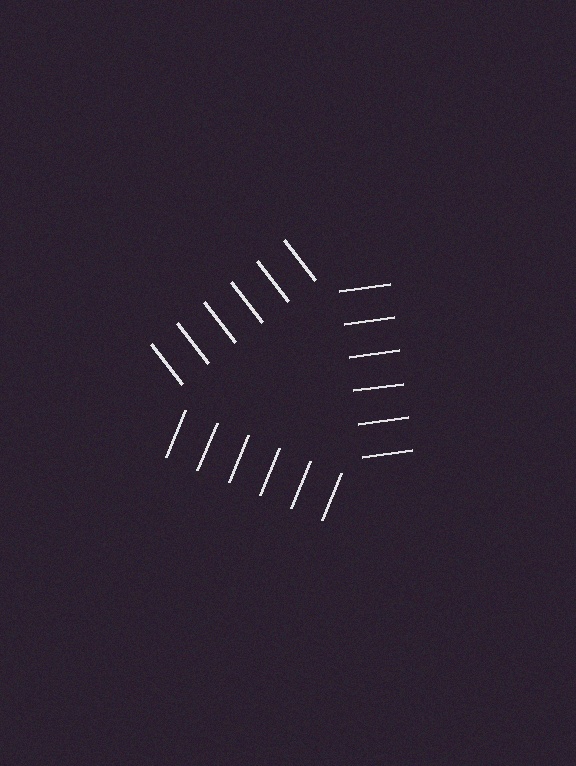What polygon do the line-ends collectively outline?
An illusory triangle — the line segments terminate on its edges but no continuous stroke is drawn.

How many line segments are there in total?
18 — 6 along each of the 3 edges.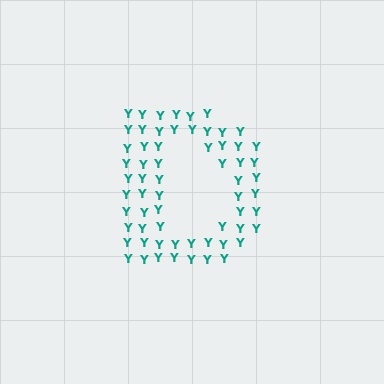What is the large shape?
The large shape is the letter D.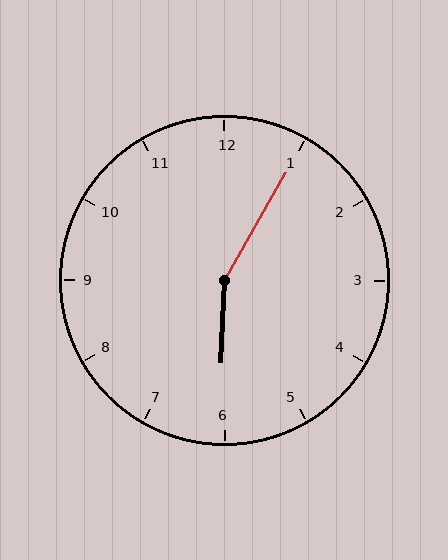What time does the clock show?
6:05.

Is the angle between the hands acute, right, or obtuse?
It is obtuse.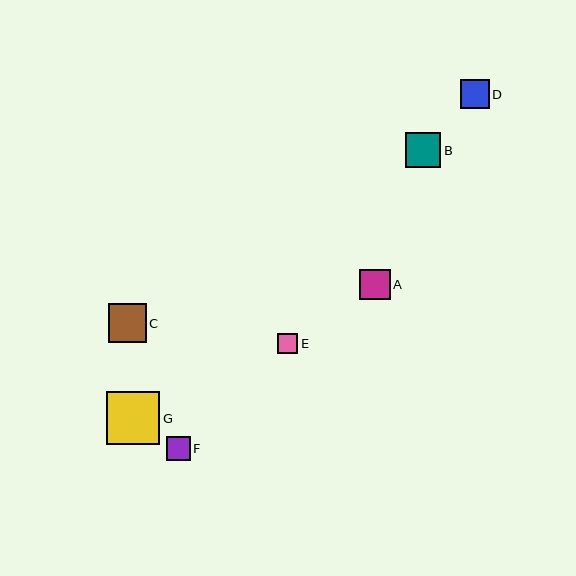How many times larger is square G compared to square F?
Square G is approximately 2.2 times the size of square F.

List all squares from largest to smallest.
From largest to smallest: G, C, B, A, D, F, E.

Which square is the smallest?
Square E is the smallest with a size of approximately 20 pixels.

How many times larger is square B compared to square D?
Square B is approximately 1.2 times the size of square D.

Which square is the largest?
Square G is the largest with a size of approximately 53 pixels.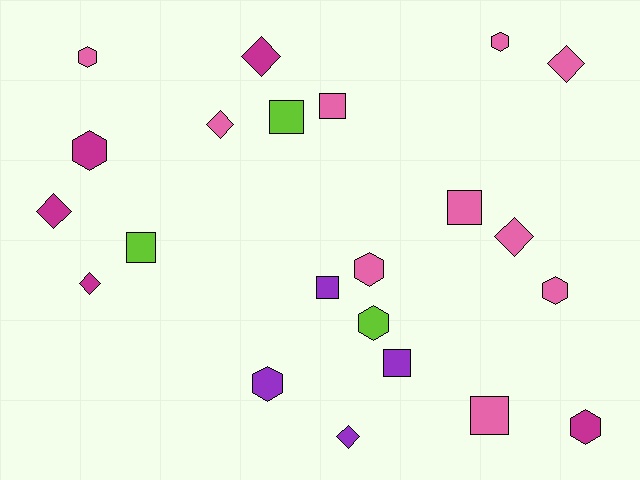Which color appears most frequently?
Pink, with 10 objects.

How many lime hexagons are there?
There is 1 lime hexagon.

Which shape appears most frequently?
Hexagon, with 8 objects.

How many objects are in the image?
There are 22 objects.